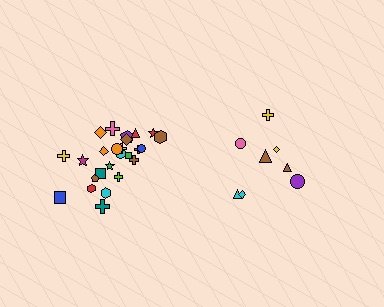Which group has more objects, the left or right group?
The left group.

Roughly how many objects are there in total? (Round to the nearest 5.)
Roughly 35 objects in total.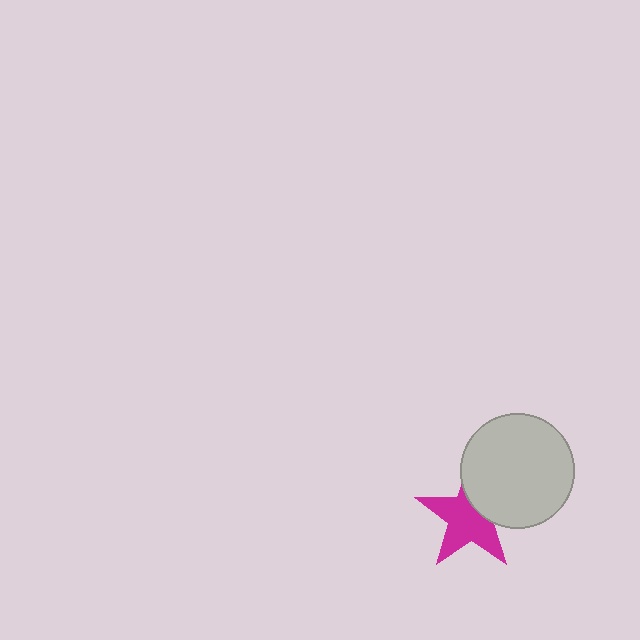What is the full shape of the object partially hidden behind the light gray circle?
The partially hidden object is a magenta star.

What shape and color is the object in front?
The object in front is a light gray circle.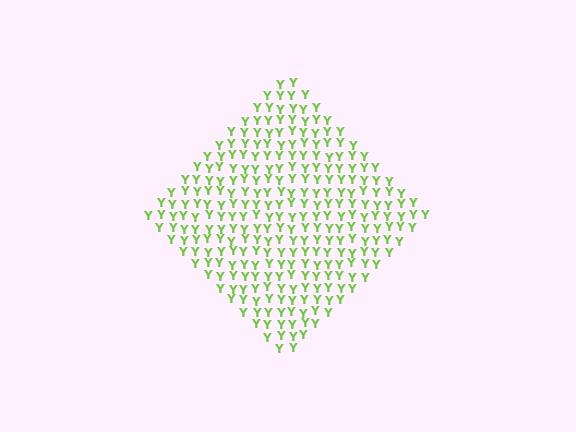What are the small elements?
The small elements are letter Y's.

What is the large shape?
The large shape is a diamond.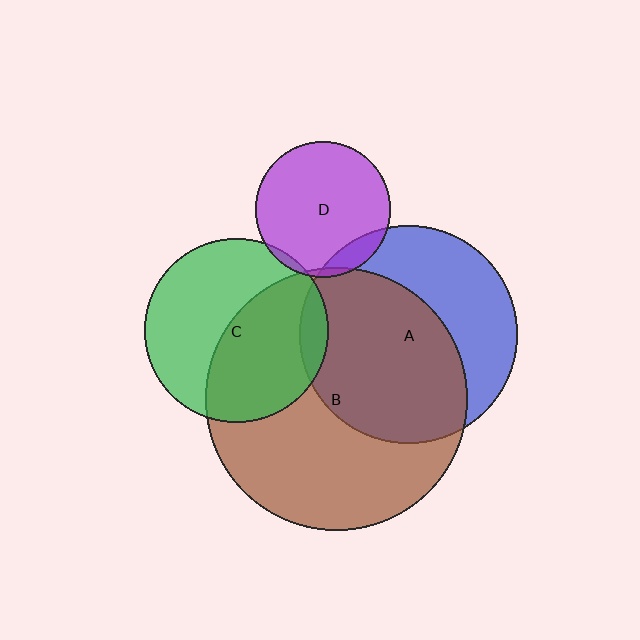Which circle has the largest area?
Circle B (brown).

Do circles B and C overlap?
Yes.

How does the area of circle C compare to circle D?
Approximately 1.8 times.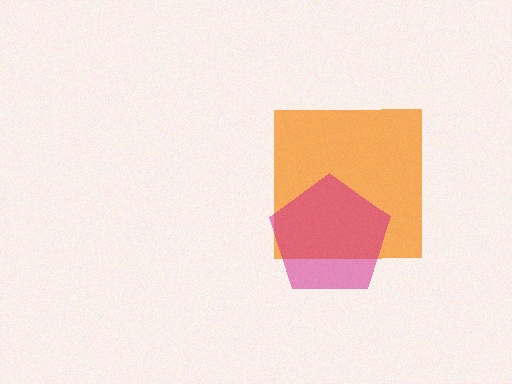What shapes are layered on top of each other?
The layered shapes are: an orange square, a magenta pentagon.